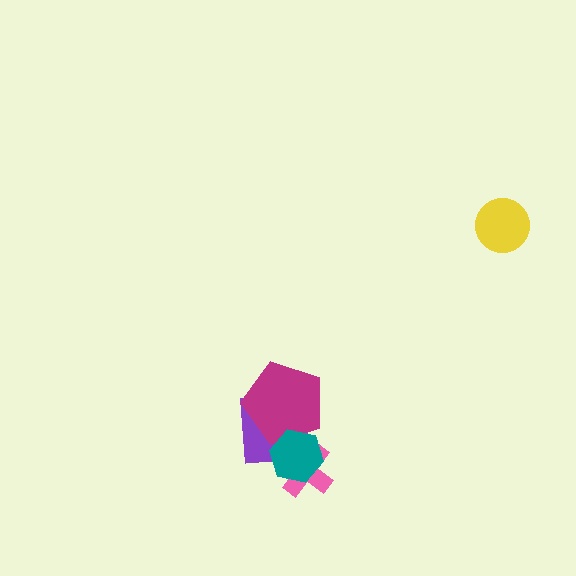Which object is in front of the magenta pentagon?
The teal hexagon is in front of the magenta pentagon.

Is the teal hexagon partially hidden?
No, no other shape covers it.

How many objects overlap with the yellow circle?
0 objects overlap with the yellow circle.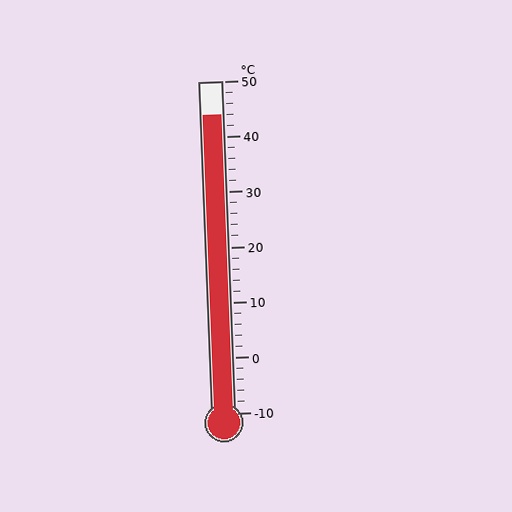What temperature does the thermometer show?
The thermometer shows approximately 44°C.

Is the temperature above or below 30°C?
The temperature is above 30°C.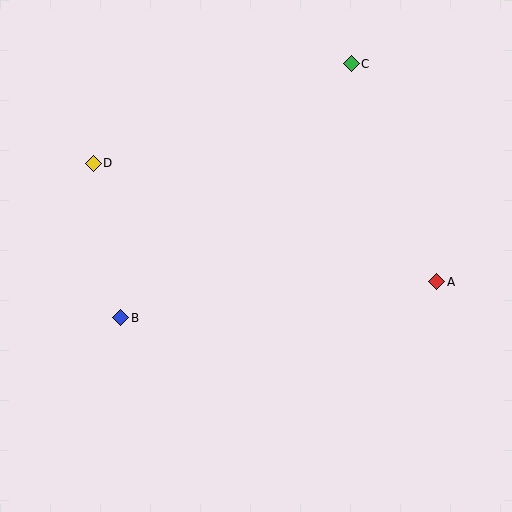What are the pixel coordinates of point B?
Point B is at (121, 318).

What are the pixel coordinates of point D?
Point D is at (93, 163).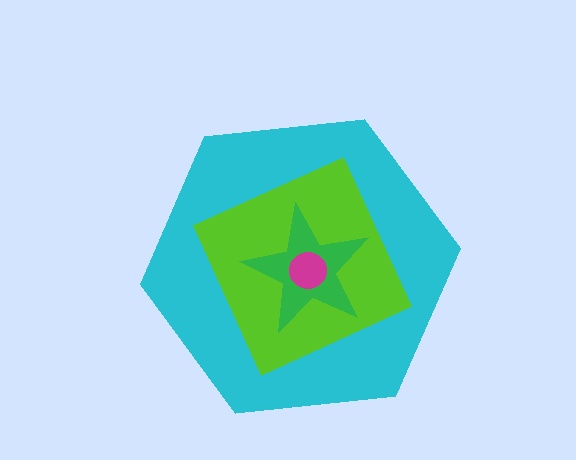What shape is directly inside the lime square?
The green star.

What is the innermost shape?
The magenta circle.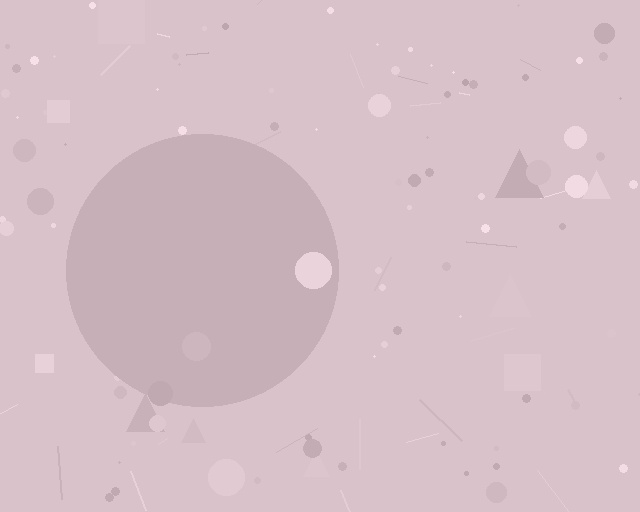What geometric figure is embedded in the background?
A circle is embedded in the background.